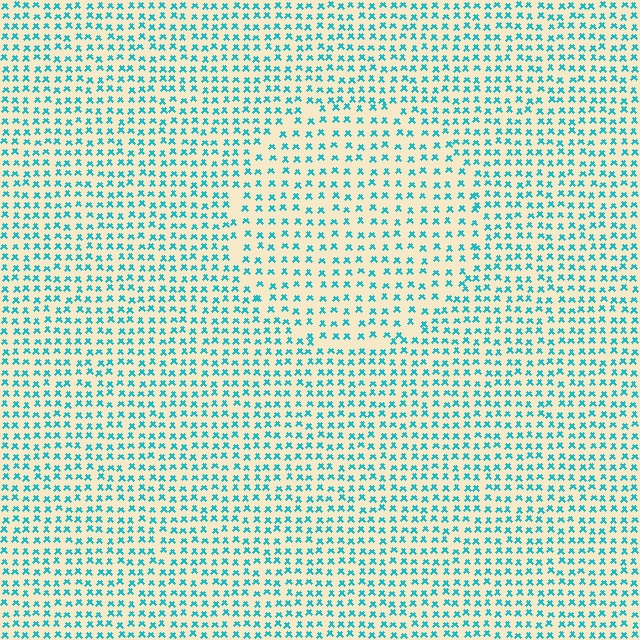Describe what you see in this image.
The image contains small cyan elements arranged at two different densities. A circle-shaped region is visible where the elements are less densely packed than the surrounding area.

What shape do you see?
I see a circle.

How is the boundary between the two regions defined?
The boundary is defined by a change in element density (approximately 1.5x ratio). All elements are the same color, size, and shape.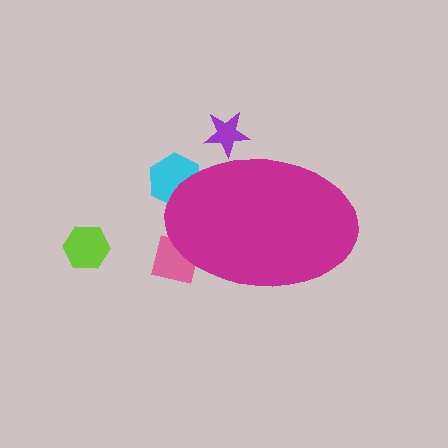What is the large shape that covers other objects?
A magenta ellipse.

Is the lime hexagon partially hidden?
No, the lime hexagon is fully visible.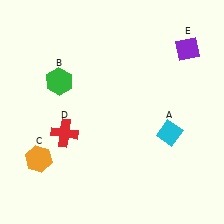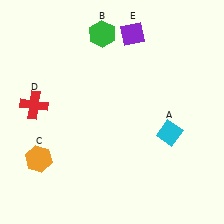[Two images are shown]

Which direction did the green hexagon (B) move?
The green hexagon (B) moved up.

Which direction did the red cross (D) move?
The red cross (D) moved left.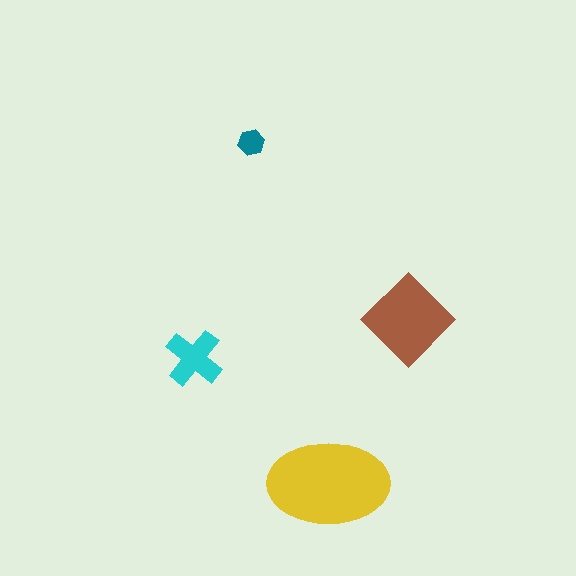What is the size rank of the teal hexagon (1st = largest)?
4th.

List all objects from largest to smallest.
The yellow ellipse, the brown diamond, the cyan cross, the teal hexagon.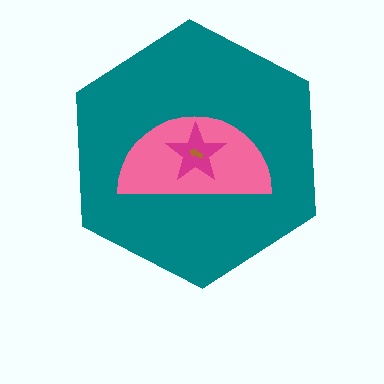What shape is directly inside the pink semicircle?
The magenta star.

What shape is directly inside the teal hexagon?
The pink semicircle.